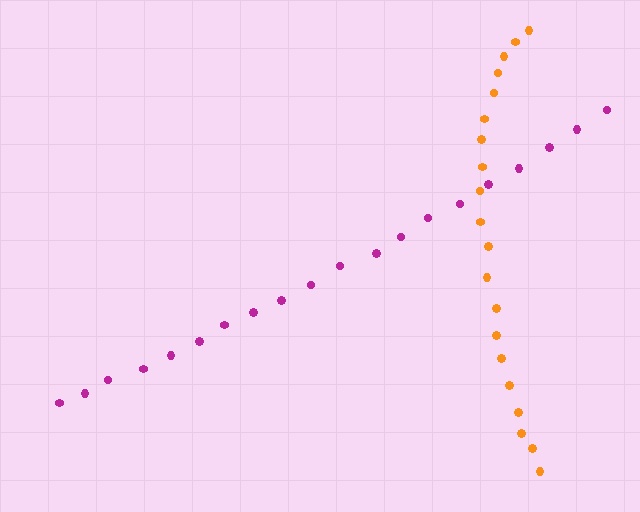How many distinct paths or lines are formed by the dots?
There are 2 distinct paths.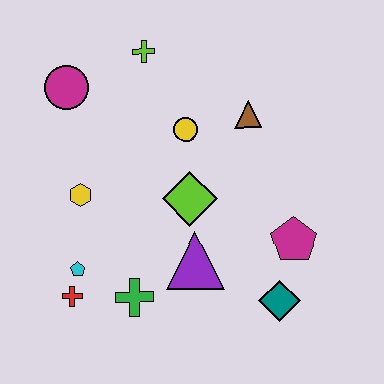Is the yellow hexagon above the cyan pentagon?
Yes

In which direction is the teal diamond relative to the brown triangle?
The teal diamond is below the brown triangle.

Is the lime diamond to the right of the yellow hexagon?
Yes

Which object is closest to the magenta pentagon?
The teal diamond is closest to the magenta pentagon.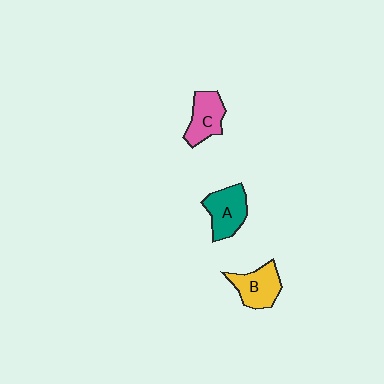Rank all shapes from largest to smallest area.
From largest to smallest: A (teal), B (yellow), C (pink).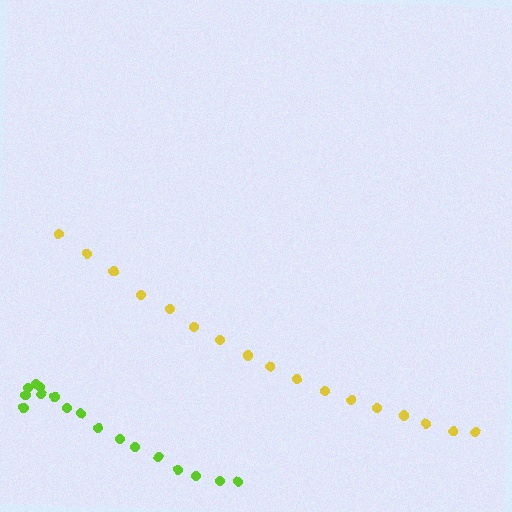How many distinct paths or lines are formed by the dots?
There are 2 distinct paths.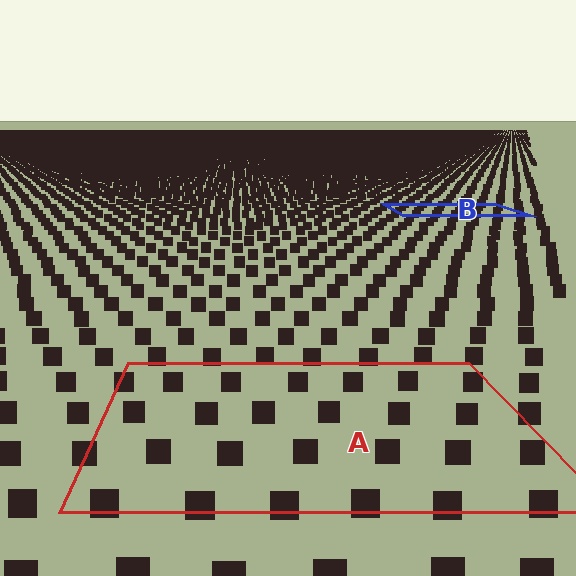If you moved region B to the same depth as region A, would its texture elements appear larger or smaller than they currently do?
They would appear larger. At a closer depth, the same texture elements are projected at a bigger on-screen size.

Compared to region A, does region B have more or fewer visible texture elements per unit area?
Region B has more texture elements per unit area — they are packed more densely because it is farther away.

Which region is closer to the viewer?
Region A is closer. The texture elements there are larger and more spread out.